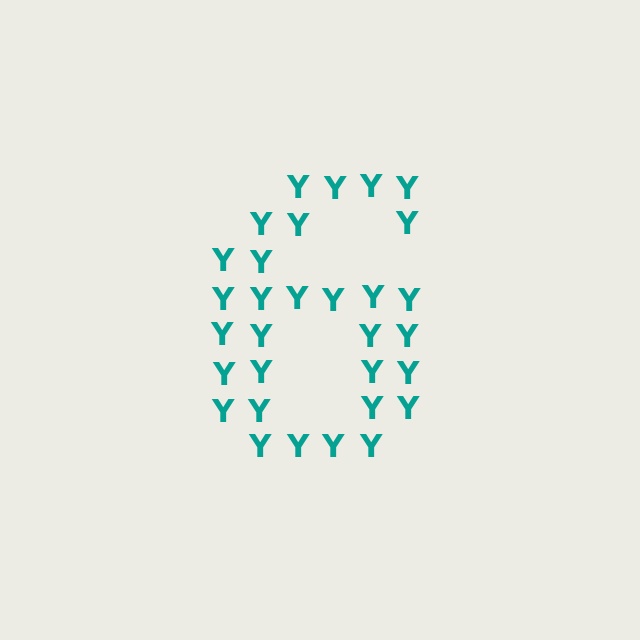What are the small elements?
The small elements are letter Y's.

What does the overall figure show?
The overall figure shows the digit 6.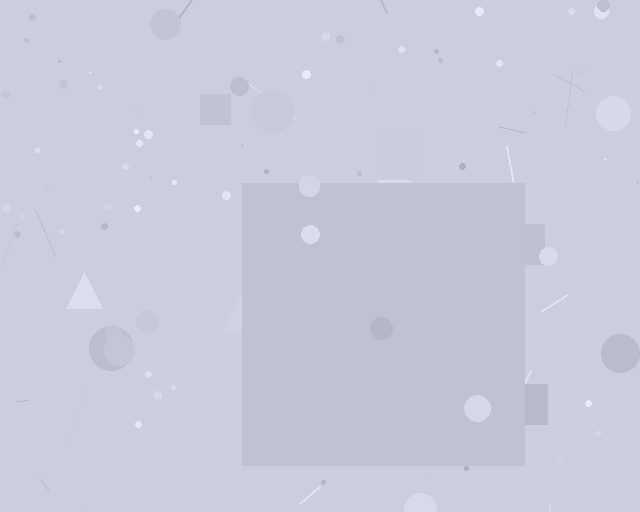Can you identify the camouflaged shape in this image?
The camouflaged shape is a square.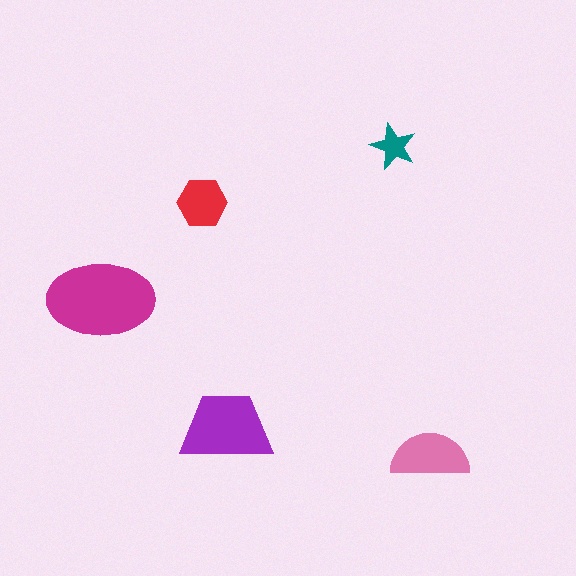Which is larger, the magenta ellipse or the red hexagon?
The magenta ellipse.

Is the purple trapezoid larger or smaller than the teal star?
Larger.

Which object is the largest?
The magenta ellipse.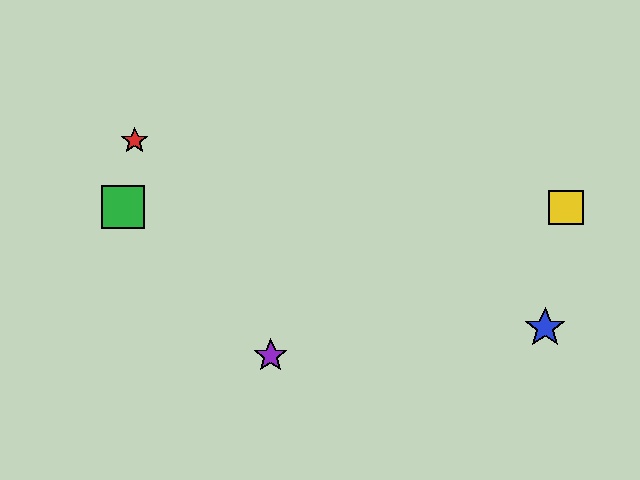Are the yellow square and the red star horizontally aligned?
No, the yellow square is at y≈207 and the red star is at y≈141.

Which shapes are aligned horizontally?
The green square, the yellow square are aligned horizontally.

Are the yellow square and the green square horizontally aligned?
Yes, both are at y≈207.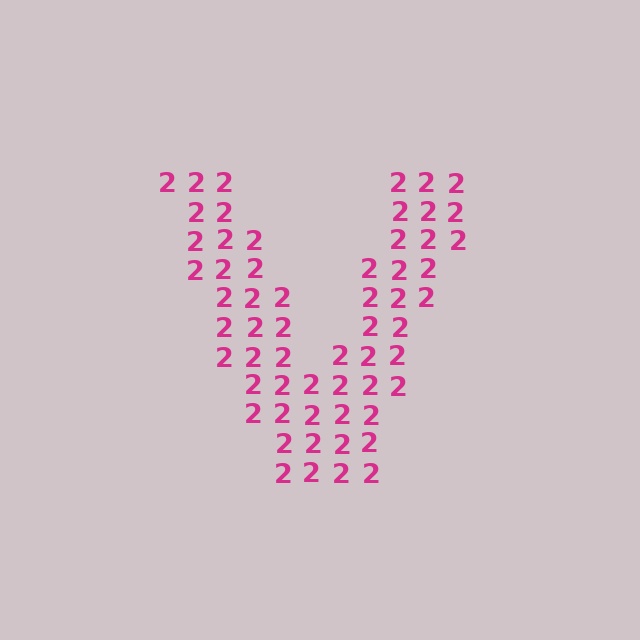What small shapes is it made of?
It is made of small digit 2's.